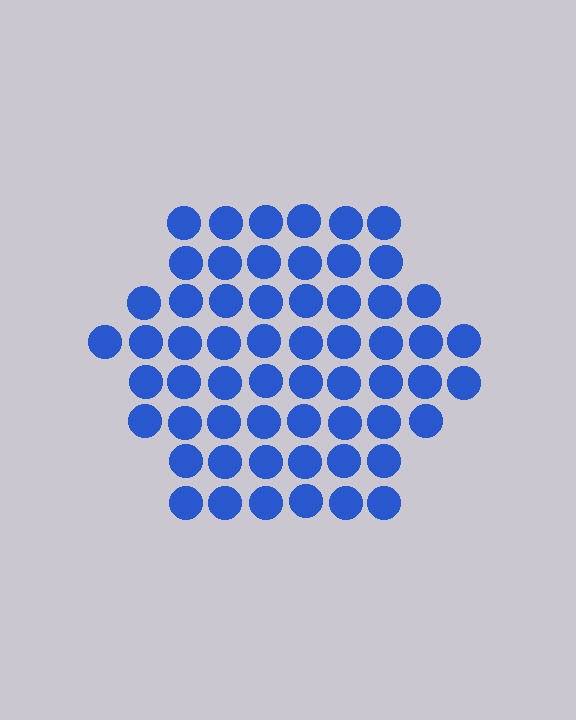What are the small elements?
The small elements are circles.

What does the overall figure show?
The overall figure shows a hexagon.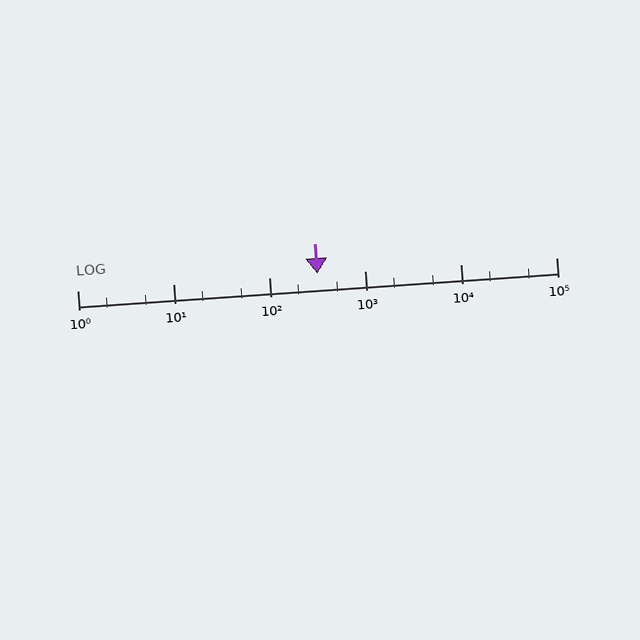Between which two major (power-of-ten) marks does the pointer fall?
The pointer is between 100 and 1000.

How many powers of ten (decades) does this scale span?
The scale spans 5 decades, from 1 to 100000.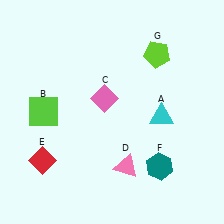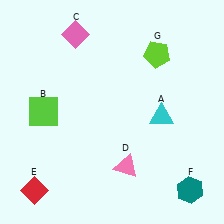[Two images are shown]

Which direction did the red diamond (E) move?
The red diamond (E) moved down.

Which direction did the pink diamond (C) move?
The pink diamond (C) moved up.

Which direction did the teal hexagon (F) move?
The teal hexagon (F) moved right.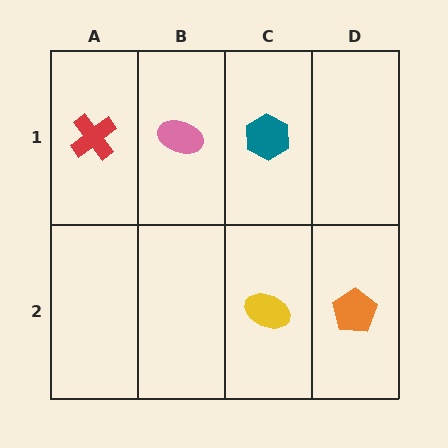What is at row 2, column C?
A yellow ellipse.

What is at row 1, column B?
A pink ellipse.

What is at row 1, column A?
A red cross.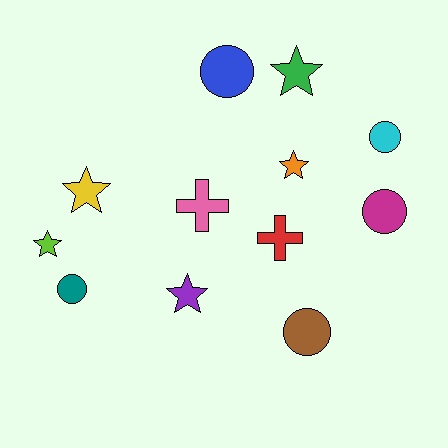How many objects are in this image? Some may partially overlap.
There are 12 objects.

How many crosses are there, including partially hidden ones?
There are 2 crosses.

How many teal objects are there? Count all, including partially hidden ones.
There is 1 teal object.